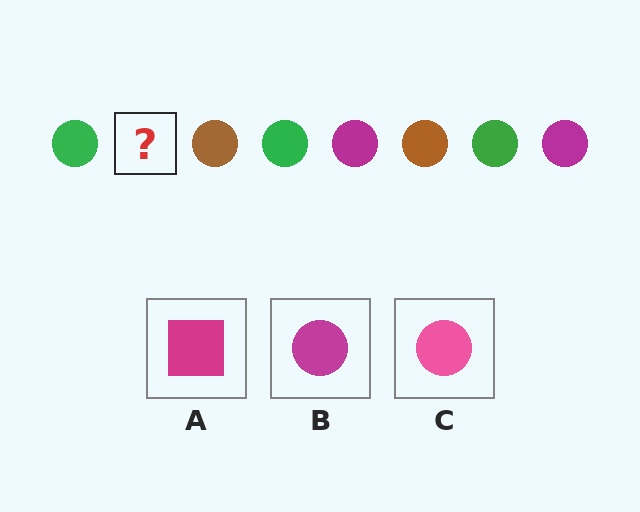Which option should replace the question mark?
Option B.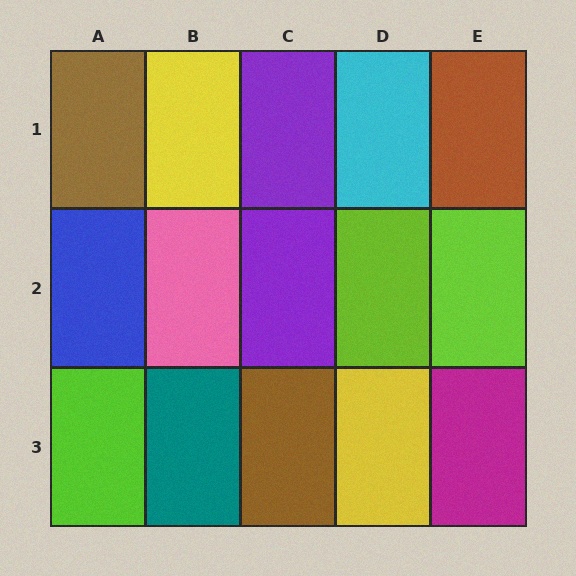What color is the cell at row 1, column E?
Brown.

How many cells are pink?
1 cell is pink.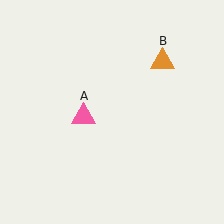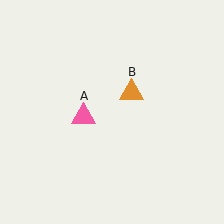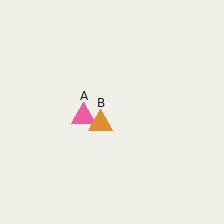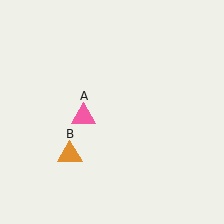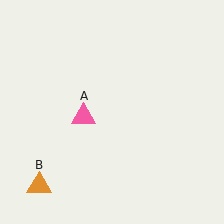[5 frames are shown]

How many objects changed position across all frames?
1 object changed position: orange triangle (object B).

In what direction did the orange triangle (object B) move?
The orange triangle (object B) moved down and to the left.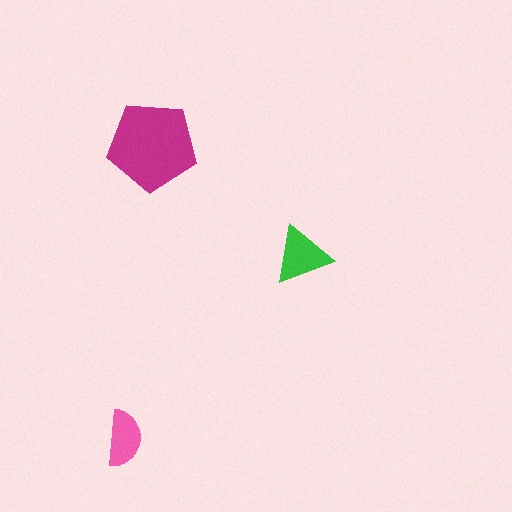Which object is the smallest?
The pink semicircle.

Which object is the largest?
The magenta pentagon.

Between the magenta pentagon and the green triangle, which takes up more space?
The magenta pentagon.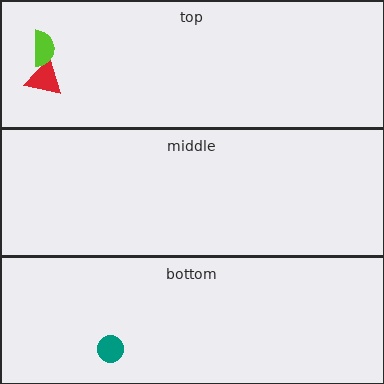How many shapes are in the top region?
2.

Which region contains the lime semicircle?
The top region.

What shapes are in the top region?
The red triangle, the lime semicircle.